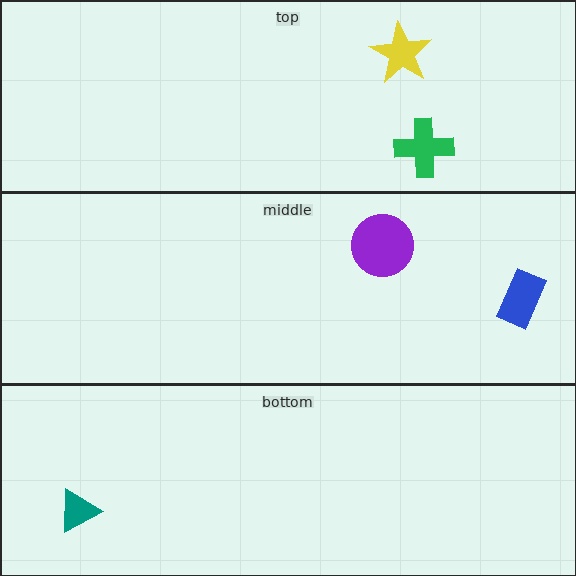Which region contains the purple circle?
The middle region.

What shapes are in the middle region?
The blue rectangle, the purple circle.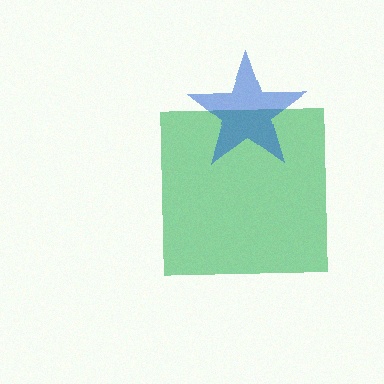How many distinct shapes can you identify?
There are 2 distinct shapes: a green square, a blue star.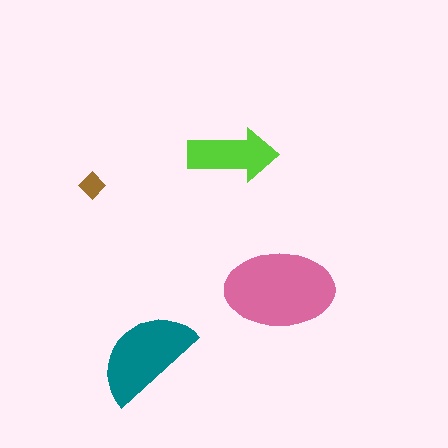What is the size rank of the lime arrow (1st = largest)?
3rd.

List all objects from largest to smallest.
The pink ellipse, the teal semicircle, the lime arrow, the brown diamond.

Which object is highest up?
The lime arrow is topmost.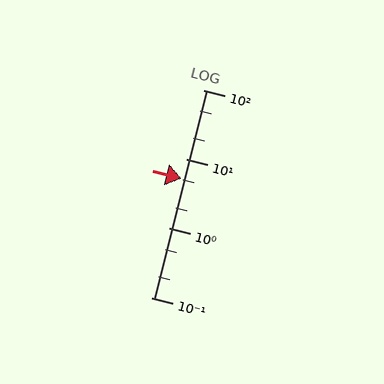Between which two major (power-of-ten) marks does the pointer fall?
The pointer is between 1 and 10.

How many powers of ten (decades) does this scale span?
The scale spans 3 decades, from 0.1 to 100.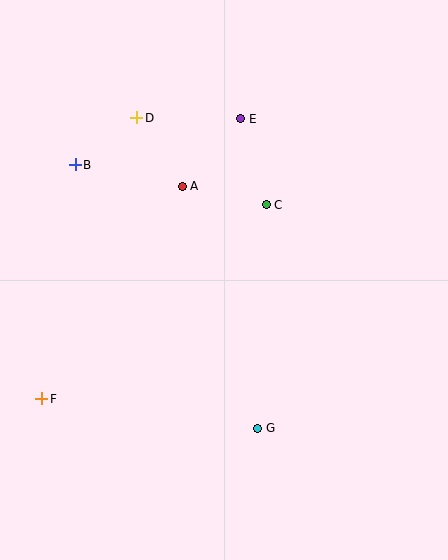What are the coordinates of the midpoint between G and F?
The midpoint between G and F is at (150, 413).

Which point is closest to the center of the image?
Point C at (266, 205) is closest to the center.